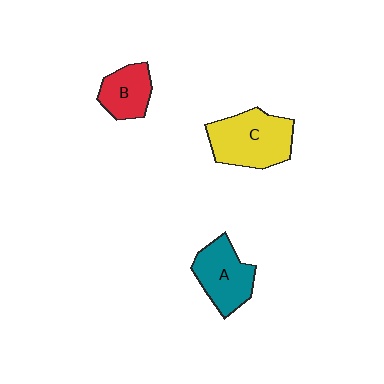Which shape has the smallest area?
Shape B (red).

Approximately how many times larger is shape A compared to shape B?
Approximately 1.3 times.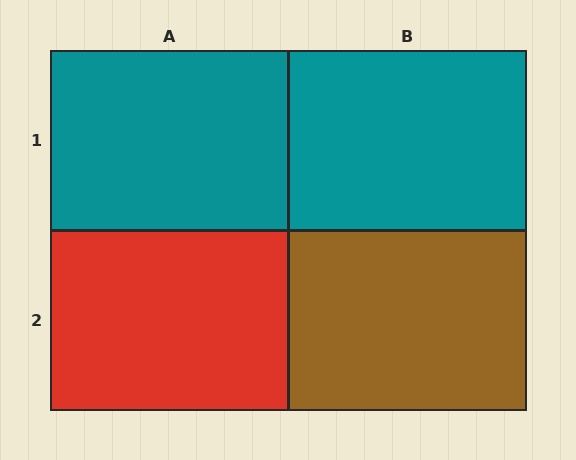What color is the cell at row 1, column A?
Teal.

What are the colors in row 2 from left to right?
Red, brown.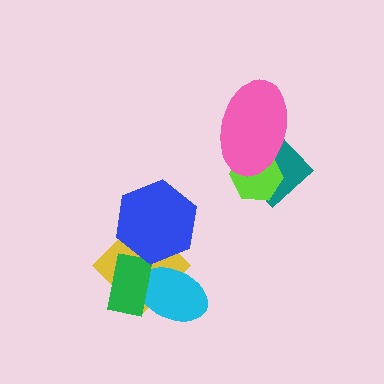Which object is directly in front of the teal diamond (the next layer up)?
The lime hexagon is directly in front of the teal diamond.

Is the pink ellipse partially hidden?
No, no other shape covers it.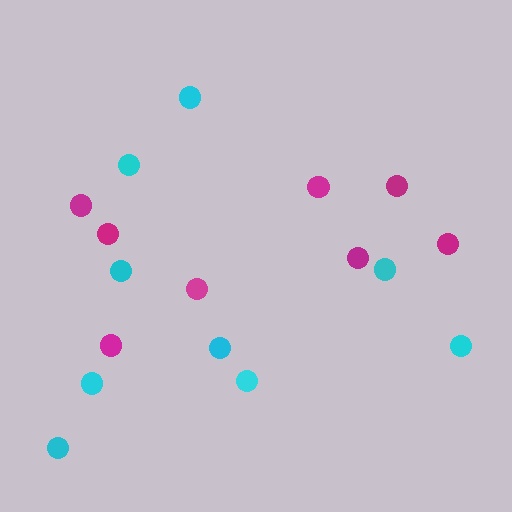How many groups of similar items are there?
There are 2 groups: one group of magenta circles (8) and one group of cyan circles (9).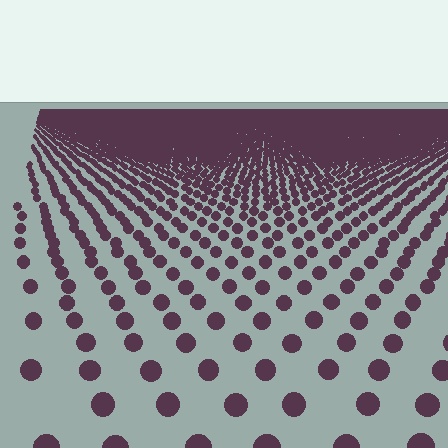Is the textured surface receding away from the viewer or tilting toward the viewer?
The surface is receding away from the viewer. Texture elements get smaller and denser toward the top.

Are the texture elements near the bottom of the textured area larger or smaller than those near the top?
Larger. Near the bottom, elements are closer to the viewer and appear at a bigger on-screen size.